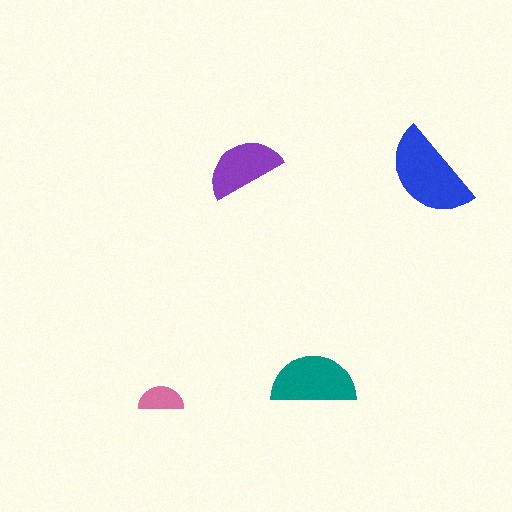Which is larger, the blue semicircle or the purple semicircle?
The blue one.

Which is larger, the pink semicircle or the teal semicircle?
The teal one.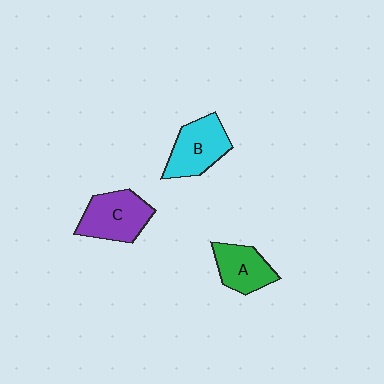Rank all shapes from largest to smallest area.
From largest to smallest: C (purple), B (cyan), A (green).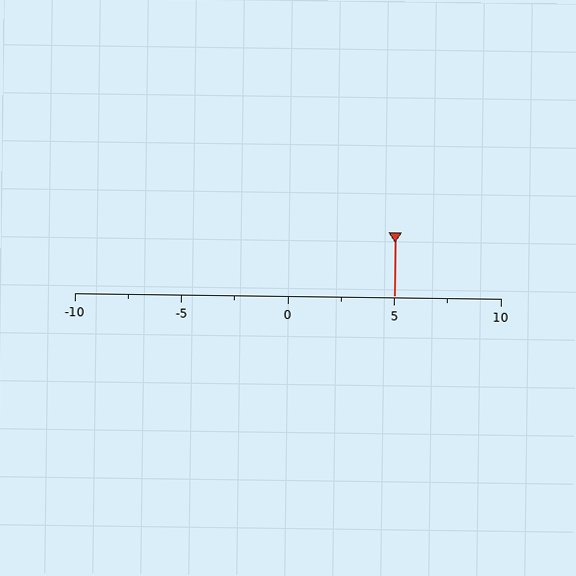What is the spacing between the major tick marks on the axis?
The major ticks are spaced 5 apart.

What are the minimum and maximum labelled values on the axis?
The axis runs from -10 to 10.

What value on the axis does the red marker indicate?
The marker indicates approximately 5.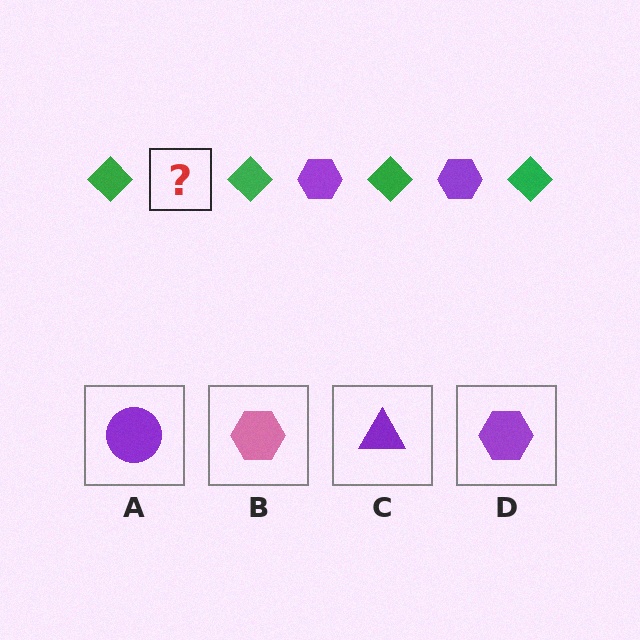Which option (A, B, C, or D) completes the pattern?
D.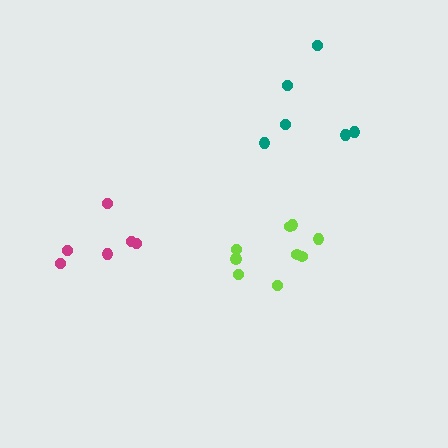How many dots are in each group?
Group 1: 6 dots, Group 2: 6 dots, Group 3: 9 dots (21 total).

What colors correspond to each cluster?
The clusters are colored: magenta, teal, lime.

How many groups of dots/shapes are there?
There are 3 groups.